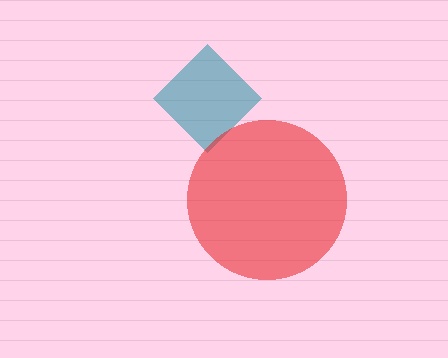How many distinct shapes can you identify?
There are 2 distinct shapes: a teal diamond, a red circle.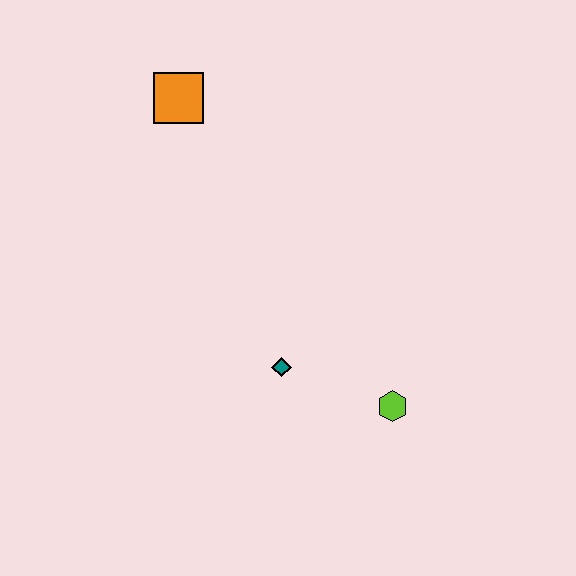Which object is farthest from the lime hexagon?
The orange square is farthest from the lime hexagon.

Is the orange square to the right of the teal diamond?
No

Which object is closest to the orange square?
The teal diamond is closest to the orange square.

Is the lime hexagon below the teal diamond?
Yes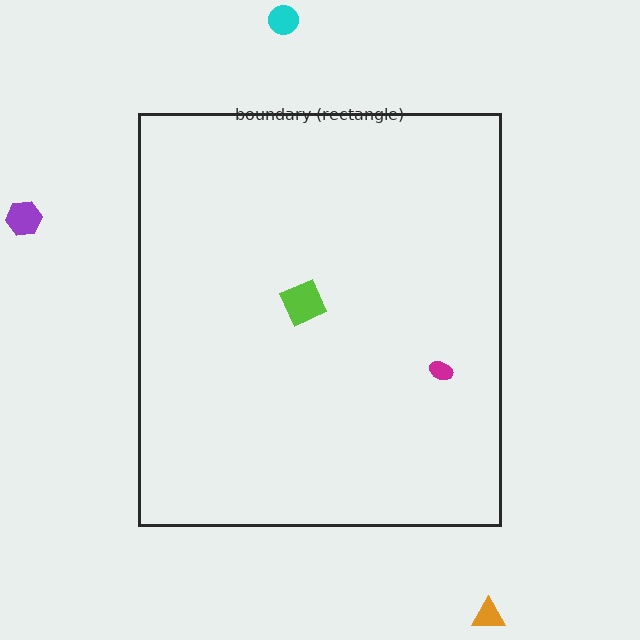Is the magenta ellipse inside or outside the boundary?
Inside.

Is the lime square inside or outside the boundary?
Inside.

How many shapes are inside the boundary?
2 inside, 3 outside.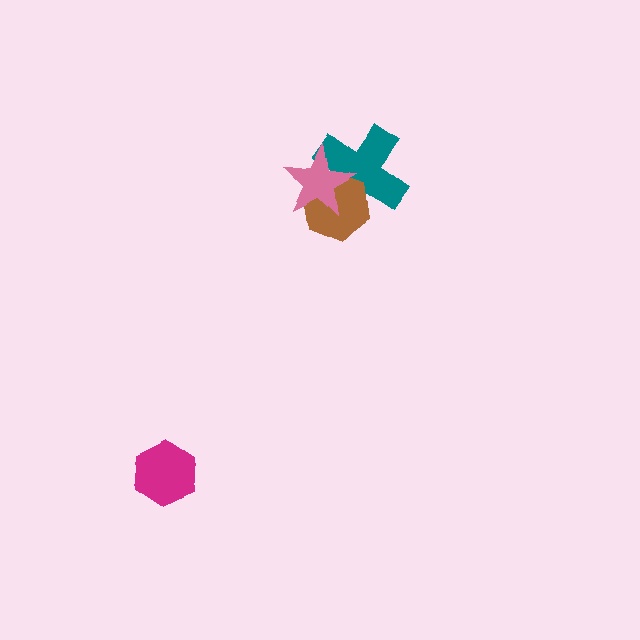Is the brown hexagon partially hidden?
Yes, it is partially covered by another shape.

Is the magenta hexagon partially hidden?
No, no other shape covers it.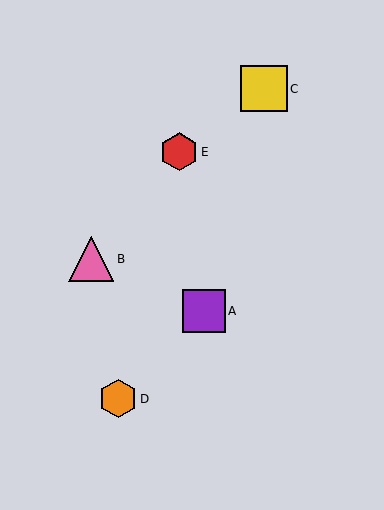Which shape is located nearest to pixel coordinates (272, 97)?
The yellow square (labeled C) at (264, 89) is nearest to that location.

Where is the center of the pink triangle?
The center of the pink triangle is at (91, 259).